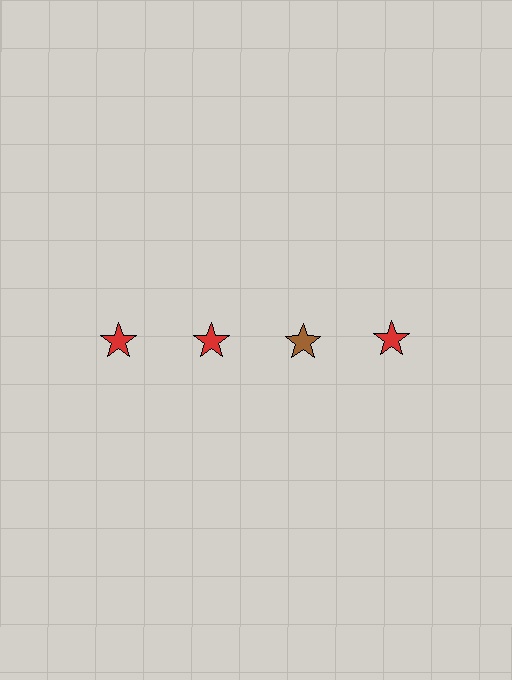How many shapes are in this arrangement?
There are 4 shapes arranged in a grid pattern.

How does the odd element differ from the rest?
It has a different color: brown instead of red.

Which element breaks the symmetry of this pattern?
The brown star in the top row, center column breaks the symmetry. All other shapes are red stars.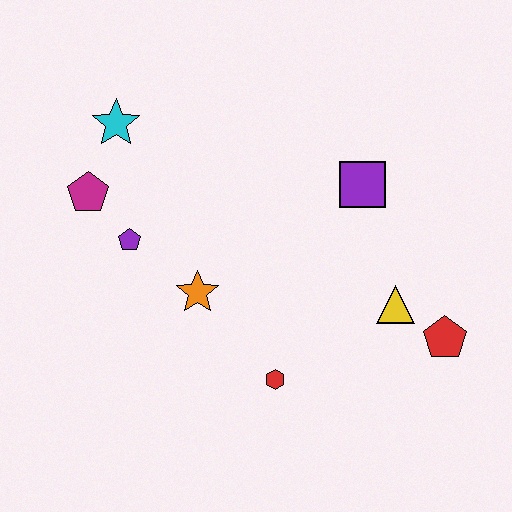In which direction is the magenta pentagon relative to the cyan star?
The magenta pentagon is below the cyan star.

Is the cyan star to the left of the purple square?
Yes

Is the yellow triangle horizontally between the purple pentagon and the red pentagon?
Yes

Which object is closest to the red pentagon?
The yellow triangle is closest to the red pentagon.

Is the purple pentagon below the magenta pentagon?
Yes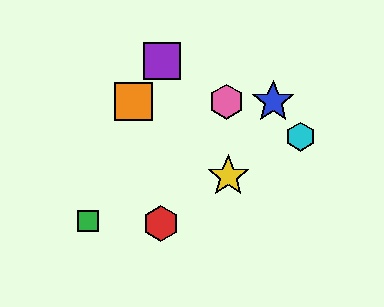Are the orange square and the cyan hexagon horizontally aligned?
No, the orange square is at y≈102 and the cyan hexagon is at y≈137.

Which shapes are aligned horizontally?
The blue star, the orange square, the pink hexagon are aligned horizontally.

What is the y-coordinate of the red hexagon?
The red hexagon is at y≈224.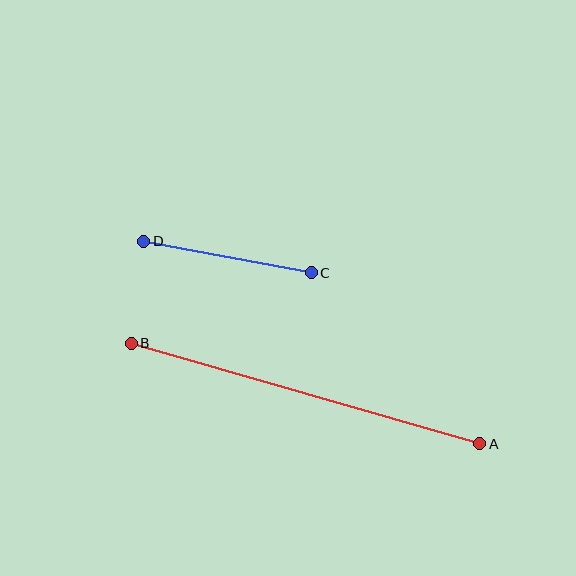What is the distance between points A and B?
The distance is approximately 363 pixels.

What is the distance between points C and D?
The distance is approximately 171 pixels.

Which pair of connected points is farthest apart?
Points A and B are farthest apart.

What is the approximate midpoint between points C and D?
The midpoint is at approximately (228, 257) pixels.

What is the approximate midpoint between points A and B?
The midpoint is at approximately (305, 394) pixels.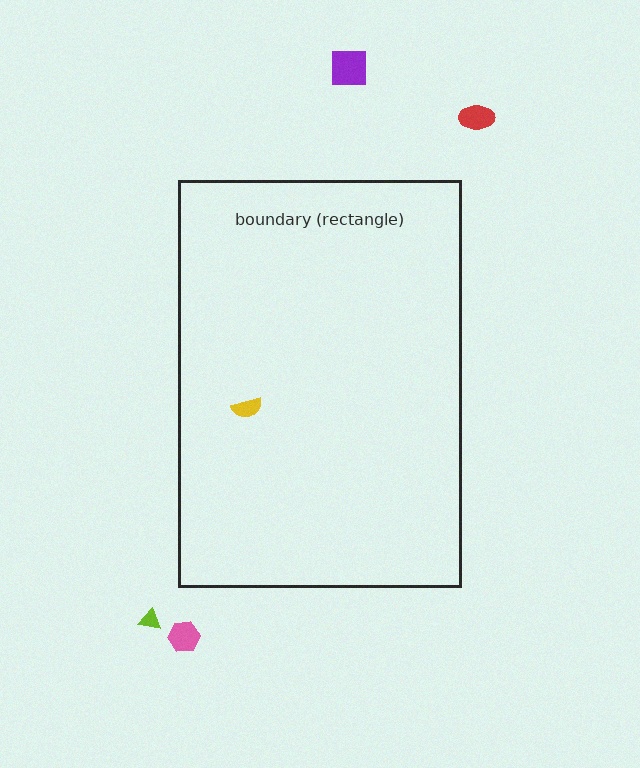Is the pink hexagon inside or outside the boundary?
Outside.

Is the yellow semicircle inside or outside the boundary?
Inside.